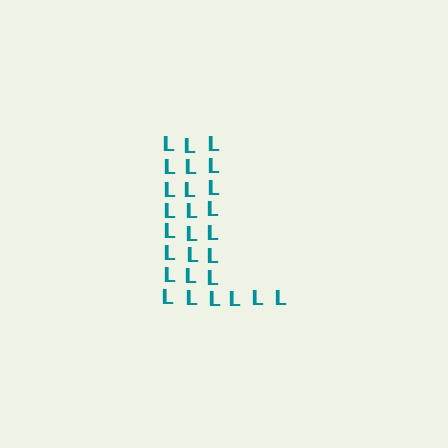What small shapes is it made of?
It is made of small letter L's.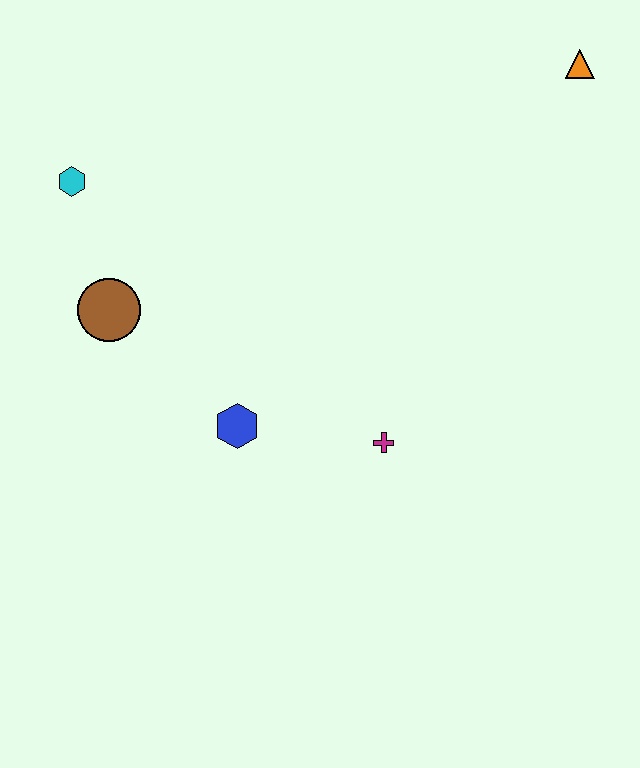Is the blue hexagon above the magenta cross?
Yes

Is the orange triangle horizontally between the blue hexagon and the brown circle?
No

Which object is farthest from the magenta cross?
The orange triangle is farthest from the magenta cross.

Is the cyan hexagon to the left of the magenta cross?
Yes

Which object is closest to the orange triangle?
The magenta cross is closest to the orange triangle.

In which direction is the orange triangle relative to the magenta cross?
The orange triangle is above the magenta cross.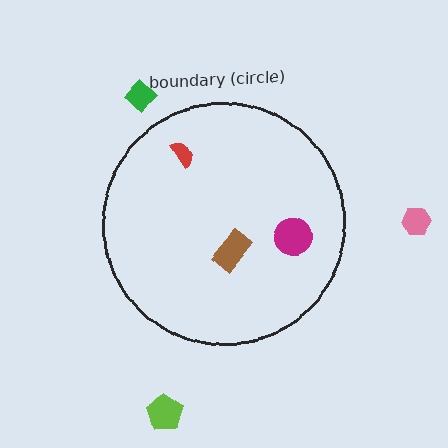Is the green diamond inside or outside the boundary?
Outside.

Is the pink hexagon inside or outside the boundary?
Outside.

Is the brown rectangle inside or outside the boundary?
Inside.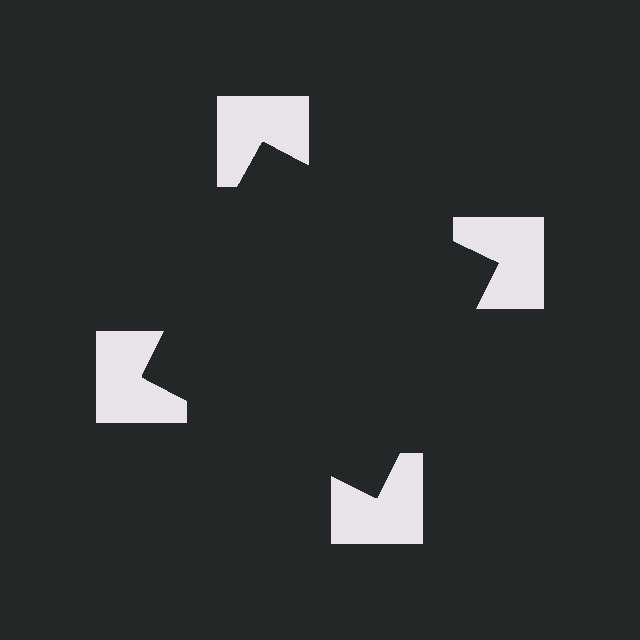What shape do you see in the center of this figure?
An illusory square — its edges are inferred from the aligned wedge cuts in the notched squares, not physically drawn.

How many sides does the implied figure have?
4 sides.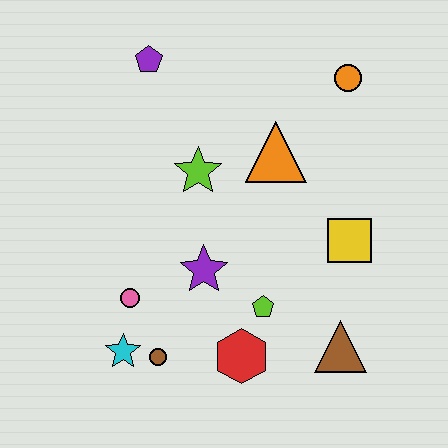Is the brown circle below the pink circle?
Yes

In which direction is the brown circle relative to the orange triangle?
The brown circle is below the orange triangle.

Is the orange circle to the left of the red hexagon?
No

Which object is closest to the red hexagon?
The lime pentagon is closest to the red hexagon.